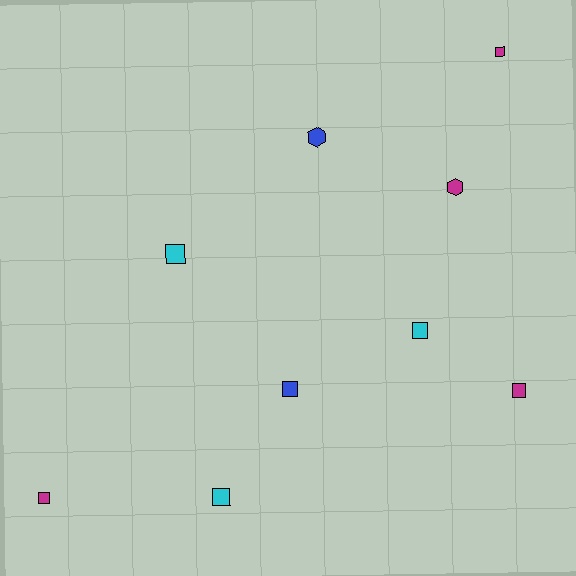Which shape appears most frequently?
Square, with 7 objects.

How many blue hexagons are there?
There is 1 blue hexagon.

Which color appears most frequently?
Magenta, with 4 objects.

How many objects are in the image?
There are 9 objects.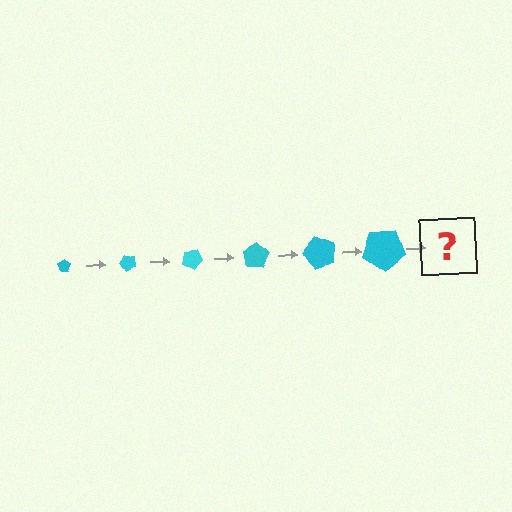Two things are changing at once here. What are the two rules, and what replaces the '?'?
The two rules are that the pentagon grows larger each step and it rotates 50 degrees each step. The '?' should be a pentagon, larger than the previous one and rotated 300 degrees from the start.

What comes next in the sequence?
The next element should be a pentagon, larger than the previous one and rotated 300 degrees from the start.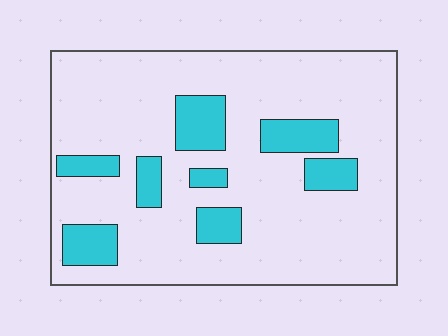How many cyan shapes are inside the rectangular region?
8.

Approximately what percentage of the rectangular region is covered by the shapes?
Approximately 20%.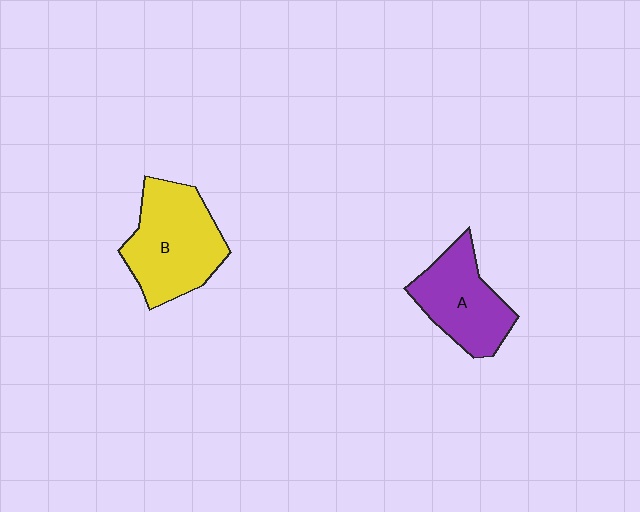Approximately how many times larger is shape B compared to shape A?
Approximately 1.3 times.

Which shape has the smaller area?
Shape A (purple).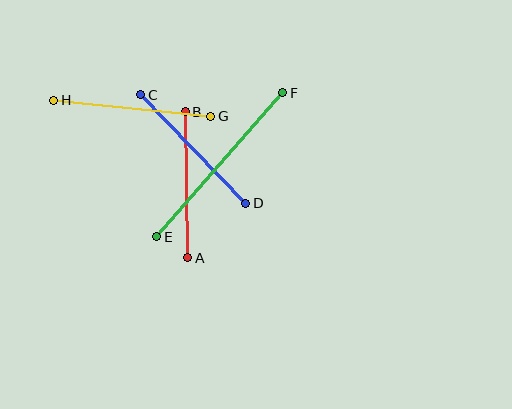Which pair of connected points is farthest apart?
Points E and F are farthest apart.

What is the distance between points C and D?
The distance is approximately 151 pixels.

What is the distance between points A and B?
The distance is approximately 146 pixels.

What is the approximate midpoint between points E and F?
The midpoint is at approximately (220, 165) pixels.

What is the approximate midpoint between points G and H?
The midpoint is at approximately (132, 108) pixels.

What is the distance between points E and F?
The distance is approximately 191 pixels.